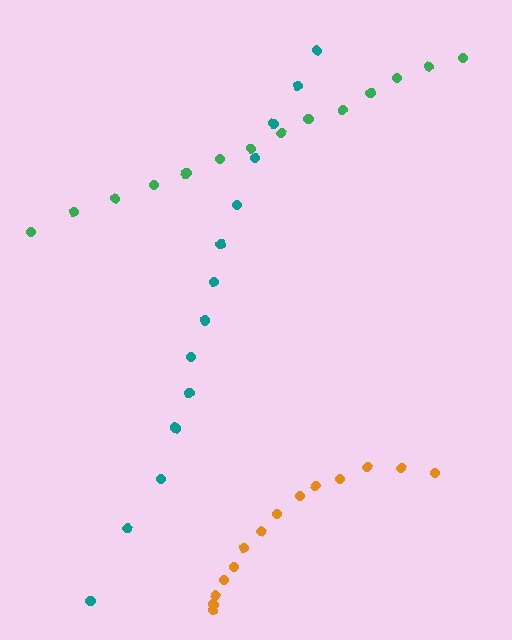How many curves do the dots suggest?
There are 3 distinct paths.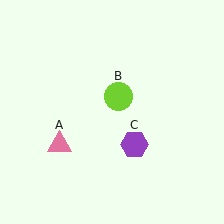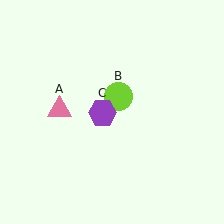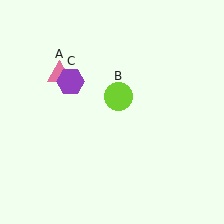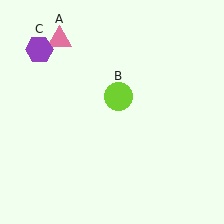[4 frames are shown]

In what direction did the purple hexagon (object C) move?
The purple hexagon (object C) moved up and to the left.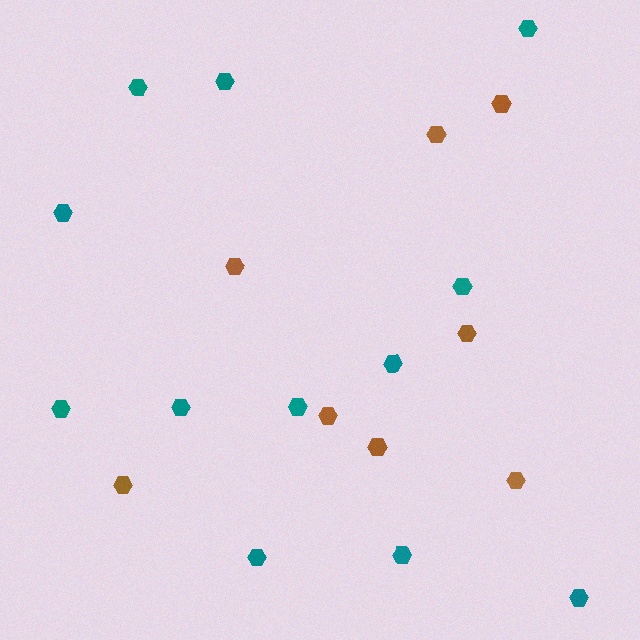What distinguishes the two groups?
There are 2 groups: one group of teal hexagons (12) and one group of brown hexagons (8).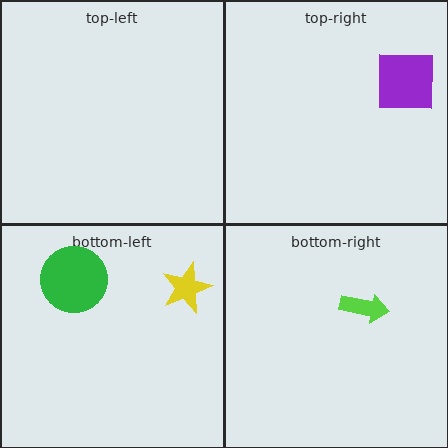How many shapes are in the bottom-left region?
2.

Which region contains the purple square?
The top-right region.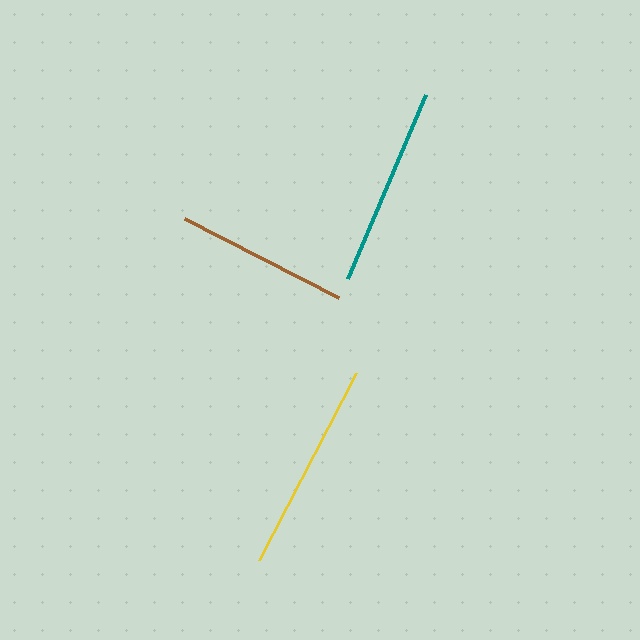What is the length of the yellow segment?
The yellow segment is approximately 211 pixels long.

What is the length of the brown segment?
The brown segment is approximately 172 pixels long.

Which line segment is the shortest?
The brown line is the shortest at approximately 172 pixels.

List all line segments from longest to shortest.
From longest to shortest: yellow, teal, brown.